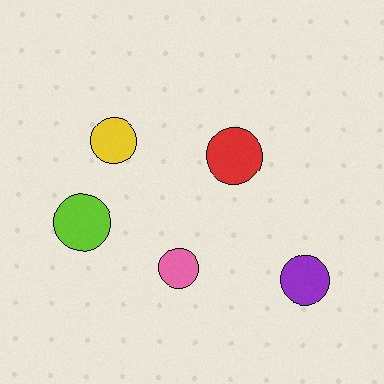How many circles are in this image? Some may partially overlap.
There are 5 circles.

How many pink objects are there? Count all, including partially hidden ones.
There is 1 pink object.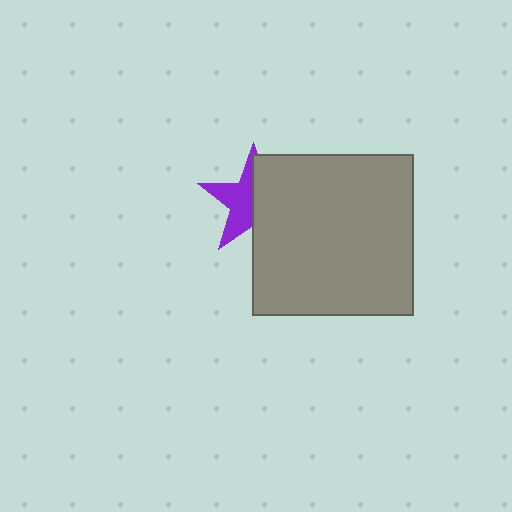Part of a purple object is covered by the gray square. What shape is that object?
It is a star.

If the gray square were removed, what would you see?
You would see the complete purple star.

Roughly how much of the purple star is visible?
About half of it is visible (roughly 47%).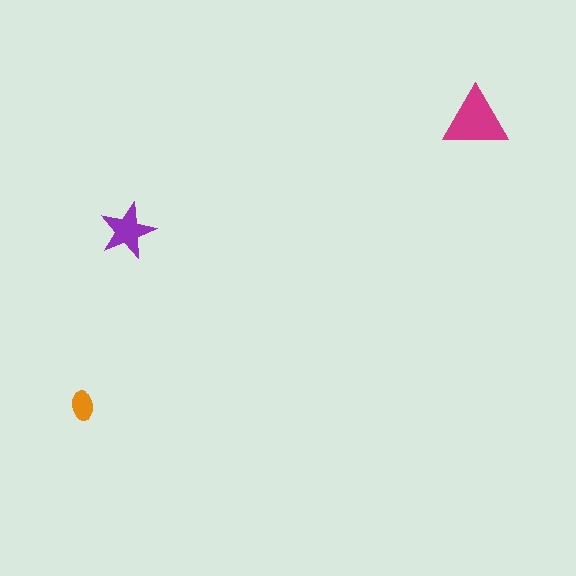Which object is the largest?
The magenta triangle.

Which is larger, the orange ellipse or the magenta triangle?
The magenta triangle.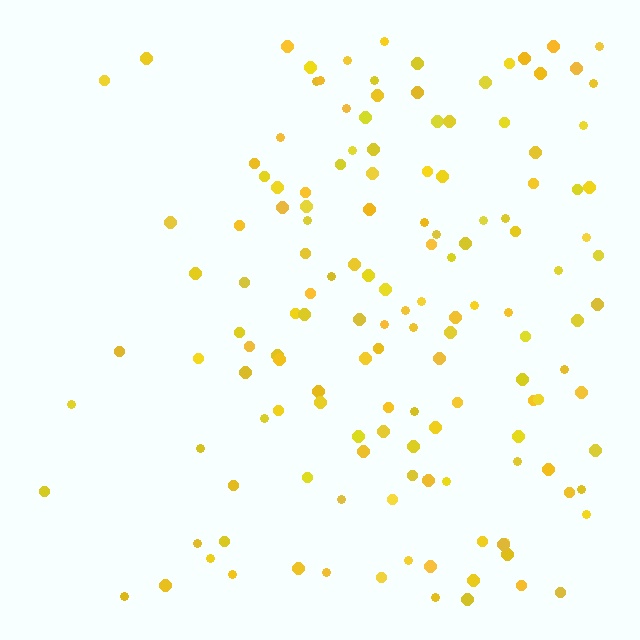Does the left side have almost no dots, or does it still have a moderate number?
Still a moderate number, just noticeably fewer than the right.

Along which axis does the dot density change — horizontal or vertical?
Horizontal.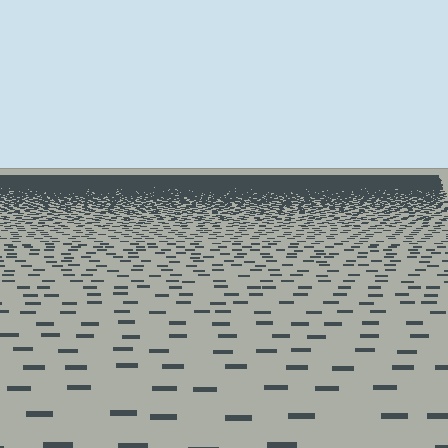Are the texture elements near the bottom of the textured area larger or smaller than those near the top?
Larger. Near the bottom, elements are closer to the viewer and appear at a bigger on-screen size.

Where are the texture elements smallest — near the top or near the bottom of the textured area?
Near the top.